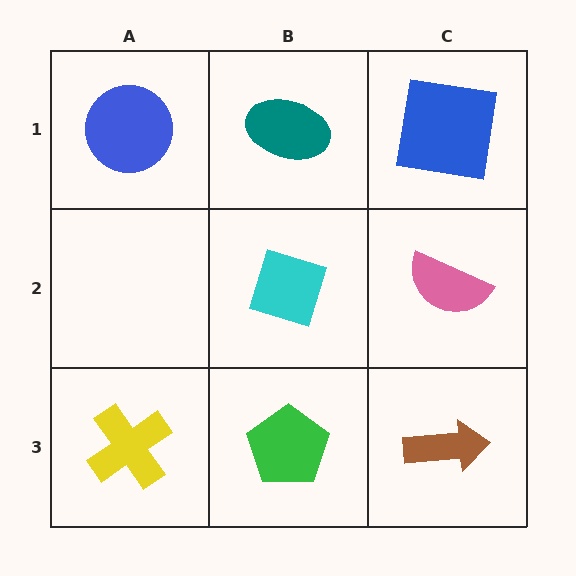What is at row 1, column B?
A teal ellipse.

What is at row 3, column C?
A brown arrow.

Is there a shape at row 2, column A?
No, that cell is empty.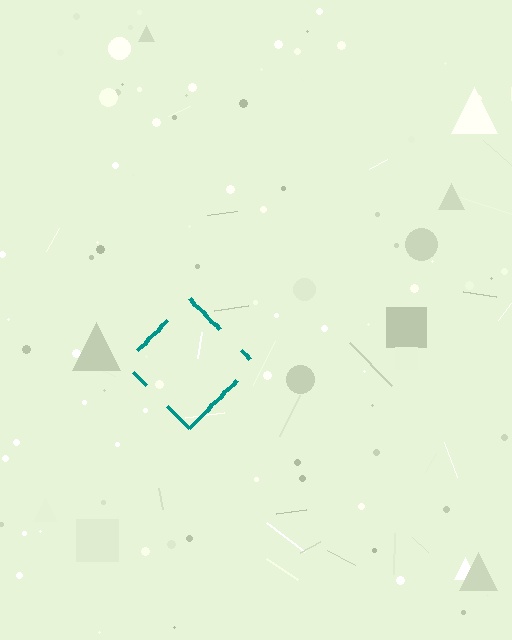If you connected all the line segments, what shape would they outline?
They would outline a diamond.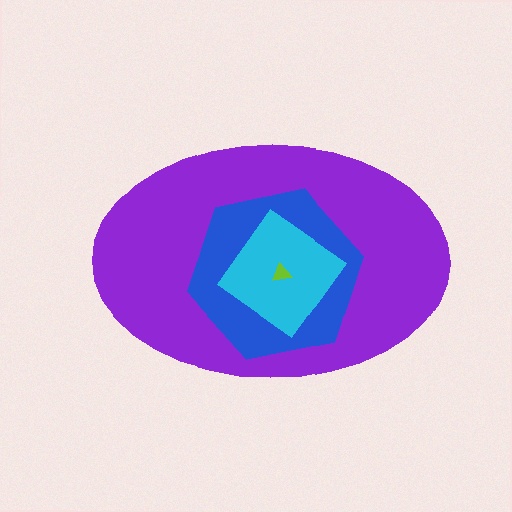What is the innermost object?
The lime triangle.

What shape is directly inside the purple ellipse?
The blue hexagon.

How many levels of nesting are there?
4.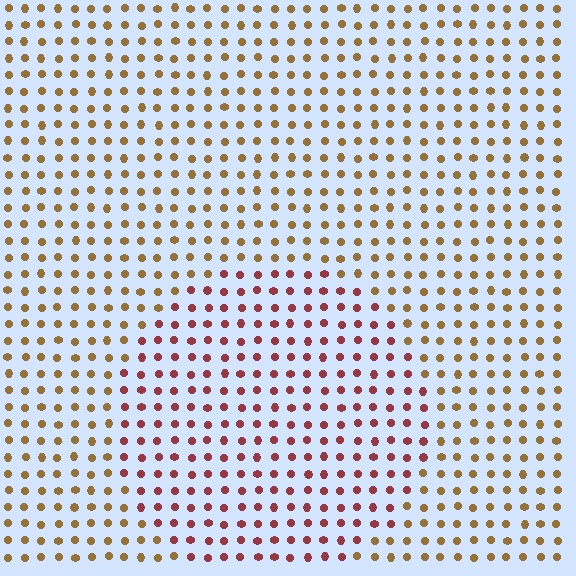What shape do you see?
I see a circle.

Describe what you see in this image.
The image is filled with small brown elements in a uniform arrangement. A circle-shaped region is visible where the elements are tinted to a slightly different hue, forming a subtle color boundary.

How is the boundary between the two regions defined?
The boundary is defined purely by a slight shift in hue (about 45 degrees). Spacing, size, and orientation are identical on both sides.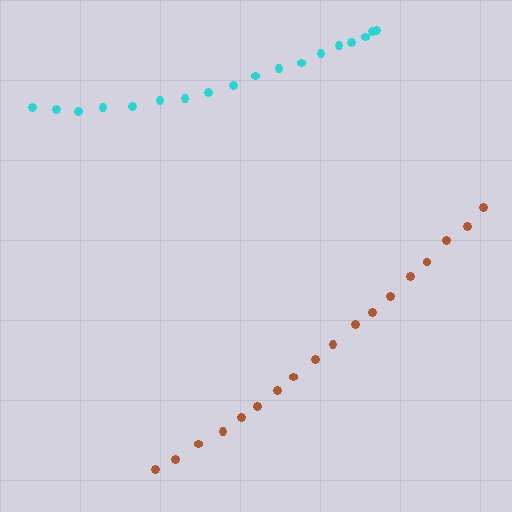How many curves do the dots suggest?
There are 2 distinct paths.